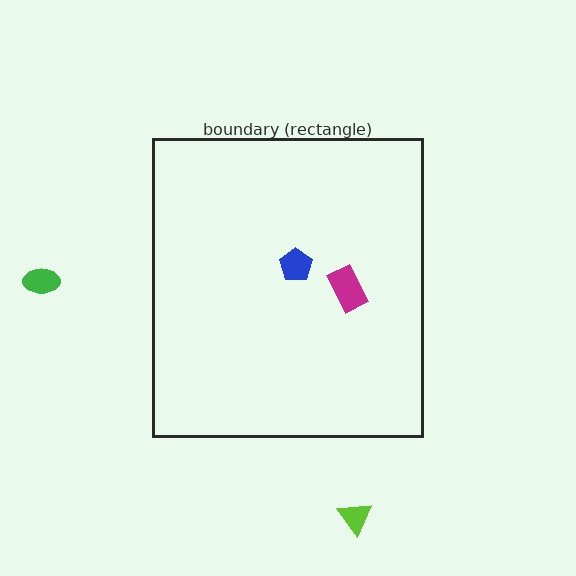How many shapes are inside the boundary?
2 inside, 2 outside.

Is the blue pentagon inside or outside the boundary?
Inside.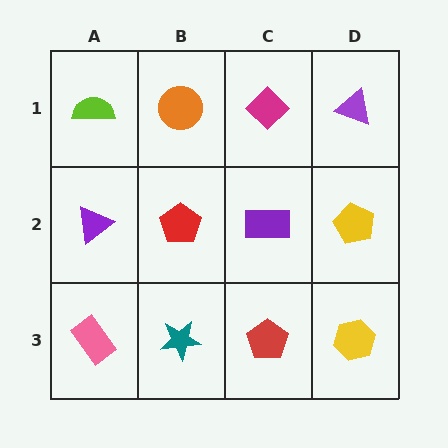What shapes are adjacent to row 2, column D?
A purple triangle (row 1, column D), a yellow hexagon (row 3, column D), a purple rectangle (row 2, column C).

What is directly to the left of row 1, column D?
A magenta diamond.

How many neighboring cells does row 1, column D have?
2.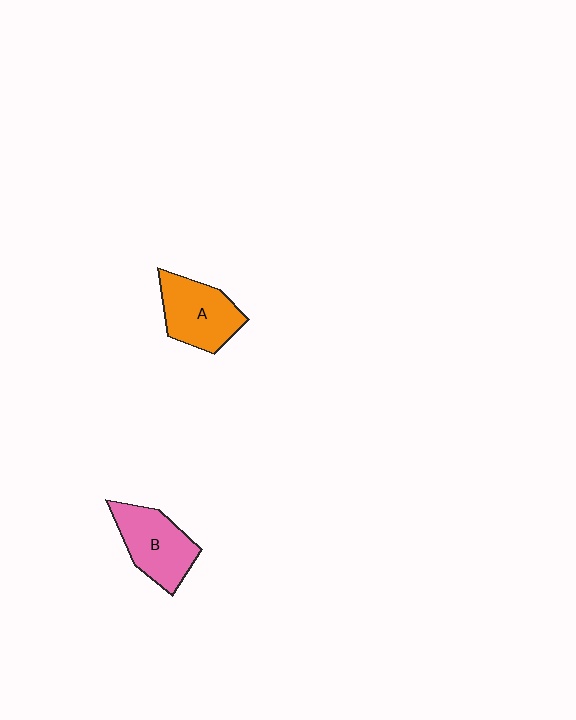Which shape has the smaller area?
Shape A (orange).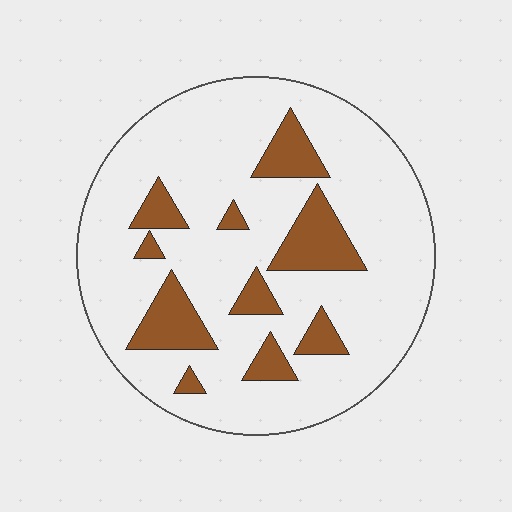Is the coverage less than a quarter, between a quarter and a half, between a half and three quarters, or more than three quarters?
Less than a quarter.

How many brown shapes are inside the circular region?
10.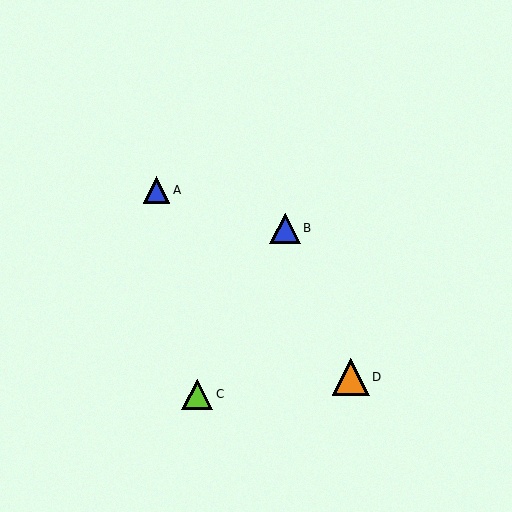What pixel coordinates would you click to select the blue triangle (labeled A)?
Click at (156, 190) to select the blue triangle A.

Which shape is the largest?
The orange triangle (labeled D) is the largest.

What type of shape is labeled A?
Shape A is a blue triangle.